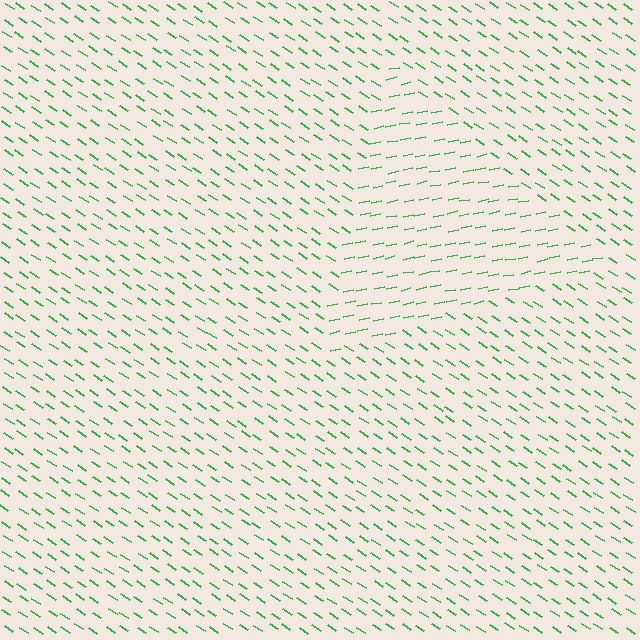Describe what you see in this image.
The image is filled with small green line segments. A triangle region in the image has lines oriented differently from the surrounding lines, creating a visible texture boundary.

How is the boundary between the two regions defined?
The boundary is defined purely by a change in line orientation (approximately 45 degrees difference). All lines are the same color and thickness.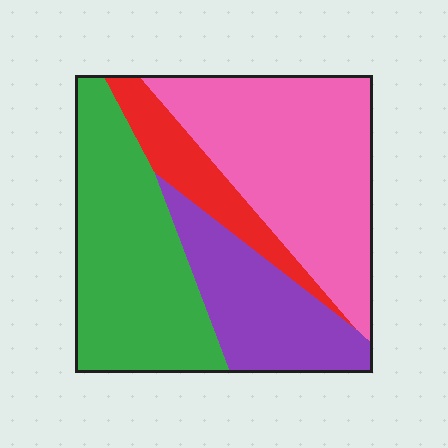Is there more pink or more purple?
Pink.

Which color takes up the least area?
Red, at roughly 10%.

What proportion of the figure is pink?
Pink takes up about three eighths (3/8) of the figure.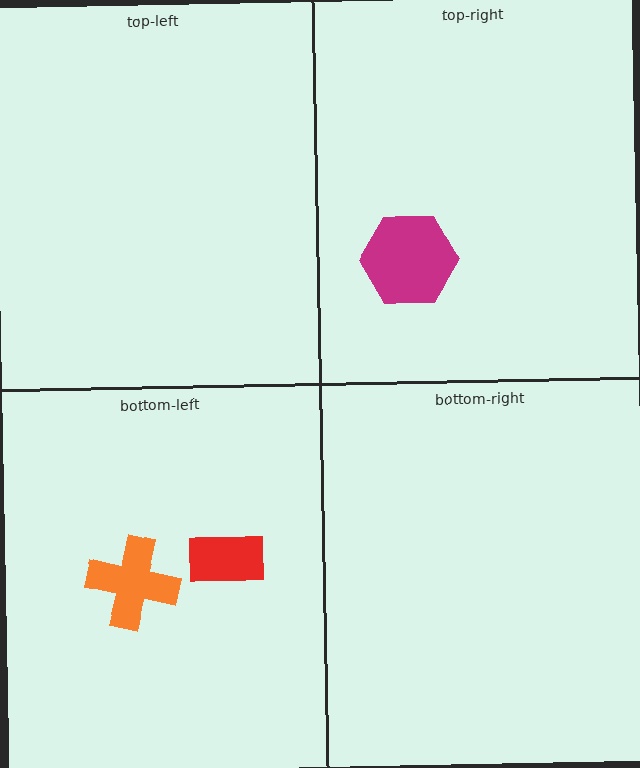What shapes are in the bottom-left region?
The orange cross, the red rectangle.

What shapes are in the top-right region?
The magenta hexagon.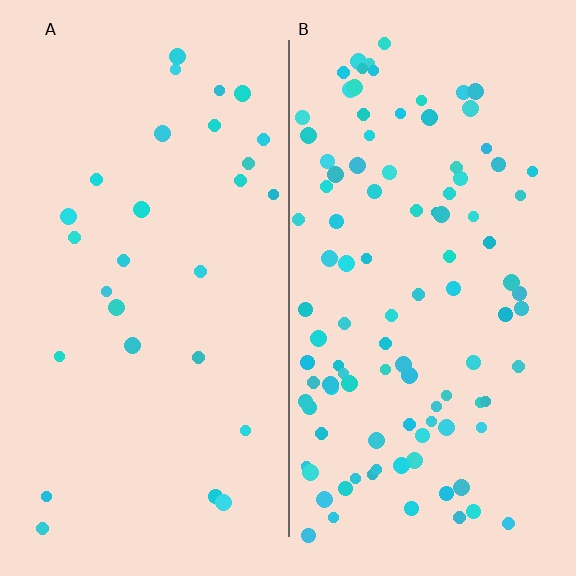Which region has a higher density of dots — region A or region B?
B (the right).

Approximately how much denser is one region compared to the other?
Approximately 3.7× — region B over region A.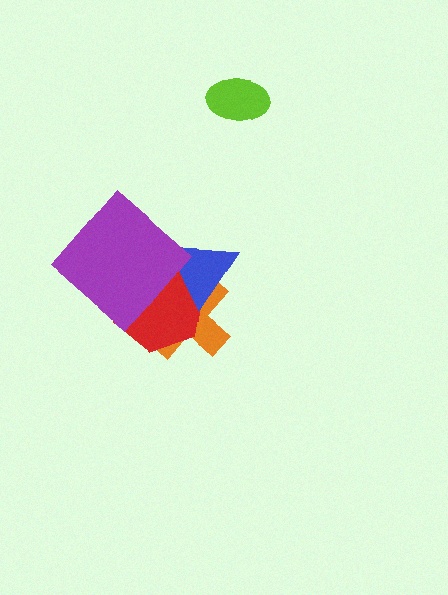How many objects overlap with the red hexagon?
3 objects overlap with the red hexagon.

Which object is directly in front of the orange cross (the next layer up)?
The red hexagon is directly in front of the orange cross.